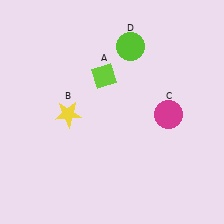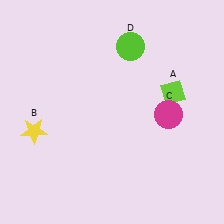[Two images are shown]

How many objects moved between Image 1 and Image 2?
2 objects moved between the two images.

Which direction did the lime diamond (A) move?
The lime diamond (A) moved right.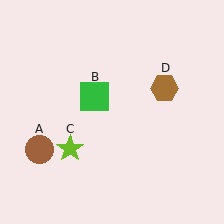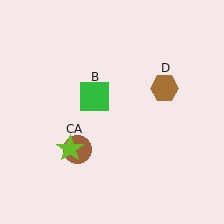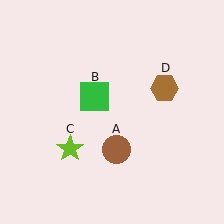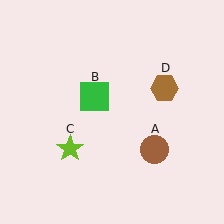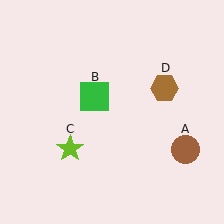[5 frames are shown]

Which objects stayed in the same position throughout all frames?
Green square (object B) and lime star (object C) and brown hexagon (object D) remained stationary.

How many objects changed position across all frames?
1 object changed position: brown circle (object A).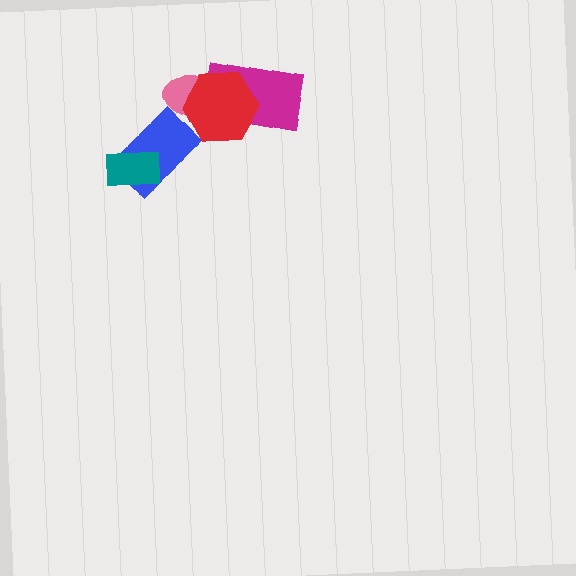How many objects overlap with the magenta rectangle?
2 objects overlap with the magenta rectangle.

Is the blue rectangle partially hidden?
Yes, it is partially covered by another shape.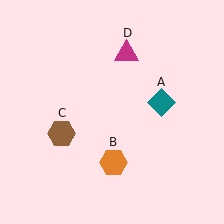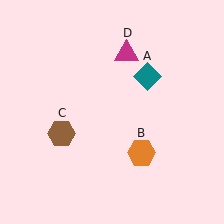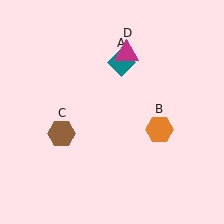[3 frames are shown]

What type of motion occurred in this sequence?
The teal diamond (object A), orange hexagon (object B) rotated counterclockwise around the center of the scene.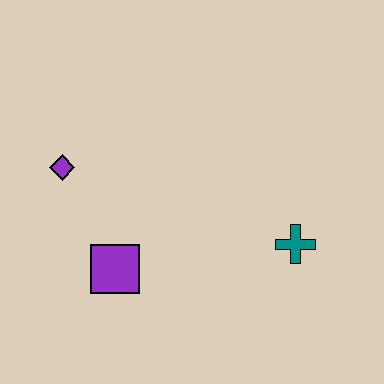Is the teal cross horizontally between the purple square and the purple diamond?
No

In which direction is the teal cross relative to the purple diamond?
The teal cross is to the right of the purple diamond.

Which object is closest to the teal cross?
The purple square is closest to the teal cross.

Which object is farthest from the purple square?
The teal cross is farthest from the purple square.